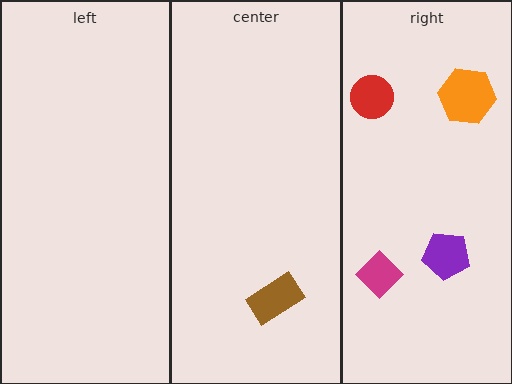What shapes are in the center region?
The brown rectangle.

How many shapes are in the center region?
1.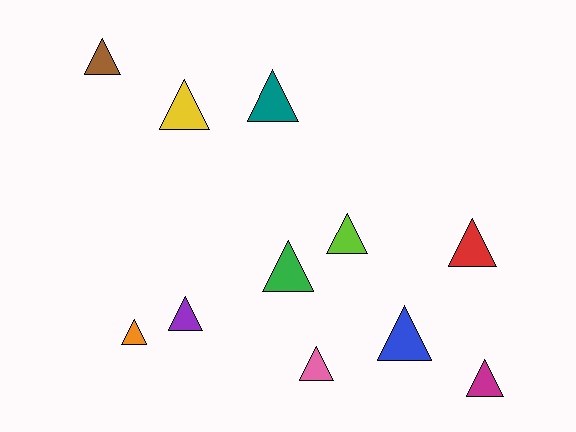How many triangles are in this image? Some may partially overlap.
There are 11 triangles.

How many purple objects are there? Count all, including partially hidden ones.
There is 1 purple object.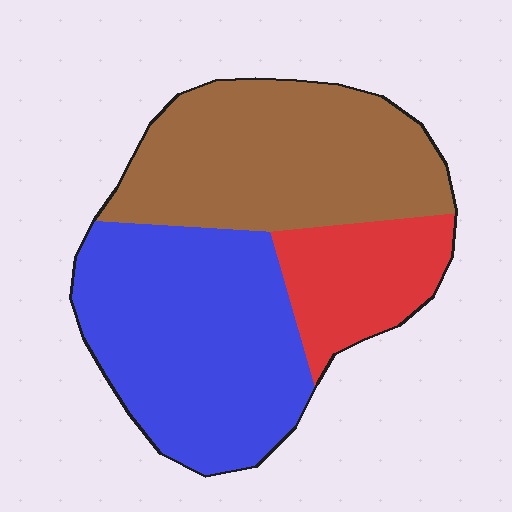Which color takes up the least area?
Red, at roughly 15%.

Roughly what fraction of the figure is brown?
Brown takes up between a third and a half of the figure.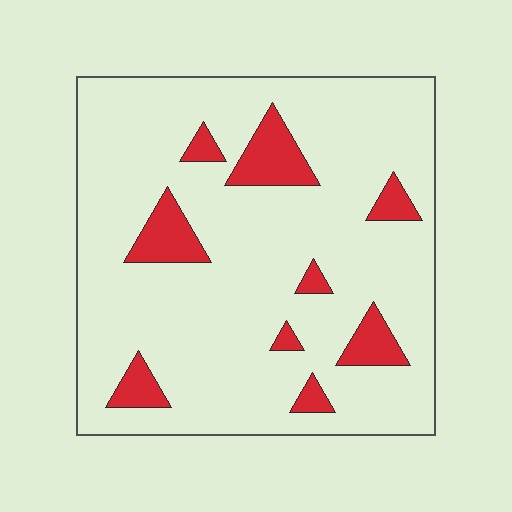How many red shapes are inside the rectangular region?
9.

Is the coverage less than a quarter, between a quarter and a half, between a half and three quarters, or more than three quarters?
Less than a quarter.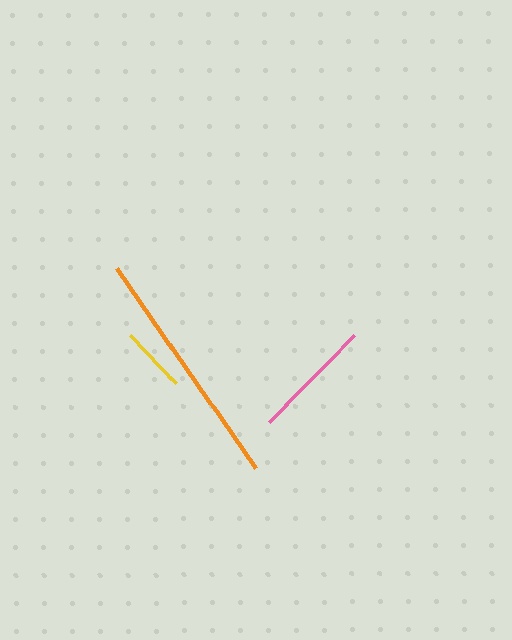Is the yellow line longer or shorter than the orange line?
The orange line is longer than the yellow line.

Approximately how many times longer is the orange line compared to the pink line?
The orange line is approximately 2.0 times the length of the pink line.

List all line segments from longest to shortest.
From longest to shortest: orange, pink, yellow.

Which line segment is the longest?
The orange line is the longest at approximately 243 pixels.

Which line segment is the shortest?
The yellow line is the shortest at approximately 67 pixels.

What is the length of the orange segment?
The orange segment is approximately 243 pixels long.